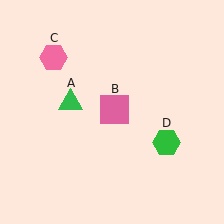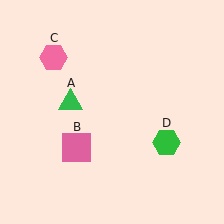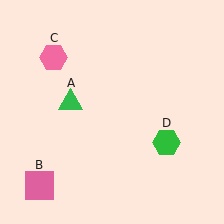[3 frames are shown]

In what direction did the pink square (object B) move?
The pink square (object B) moved down and to the left.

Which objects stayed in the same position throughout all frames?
Green triangle (object A) and pink hexagon (object C) and green hexagon (object D) remained stationary.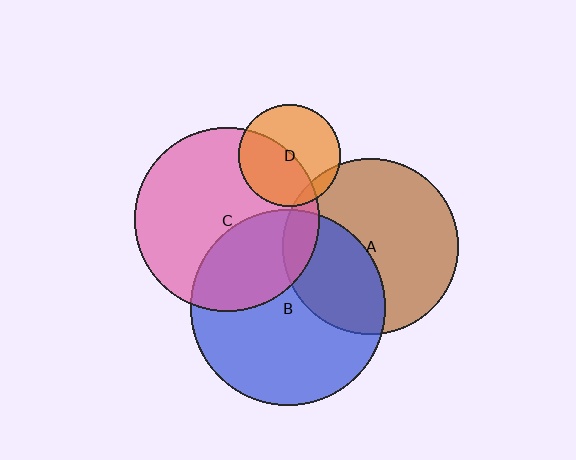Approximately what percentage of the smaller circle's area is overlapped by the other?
Approximately 45%.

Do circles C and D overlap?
Yes.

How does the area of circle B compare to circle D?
Approximately 3.7 times.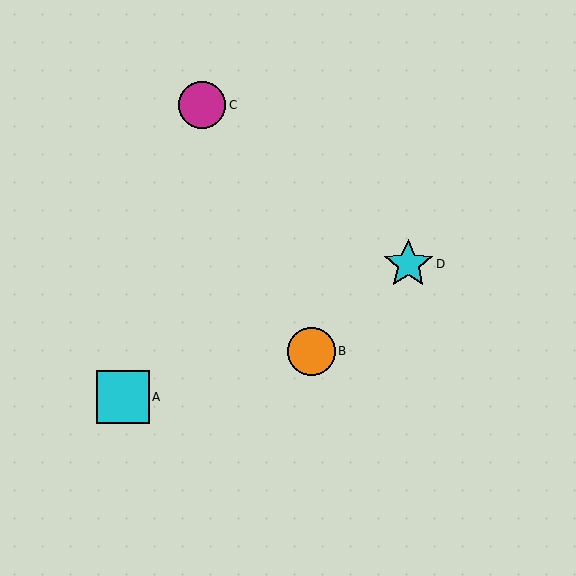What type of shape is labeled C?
Shape C is a magenta circle.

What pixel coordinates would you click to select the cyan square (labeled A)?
Click at (123, 397) to select the cyan square A.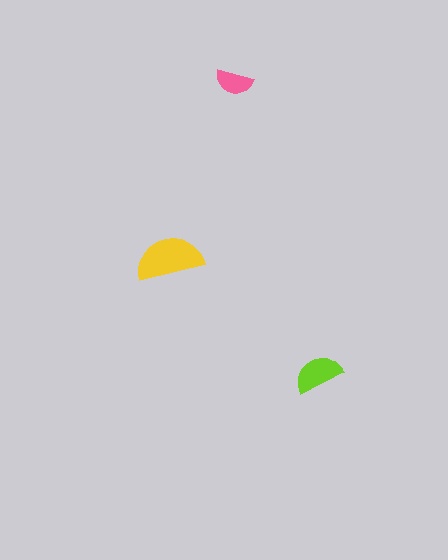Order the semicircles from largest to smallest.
the yellow one, the lime one, the pink one.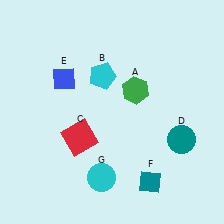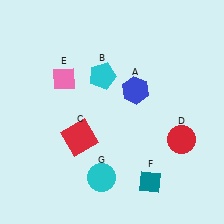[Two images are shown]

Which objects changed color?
A changed from green to blue. D changed from teal to red. E changed from blue to pink.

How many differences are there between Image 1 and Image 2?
There are 3 differences between the two images.